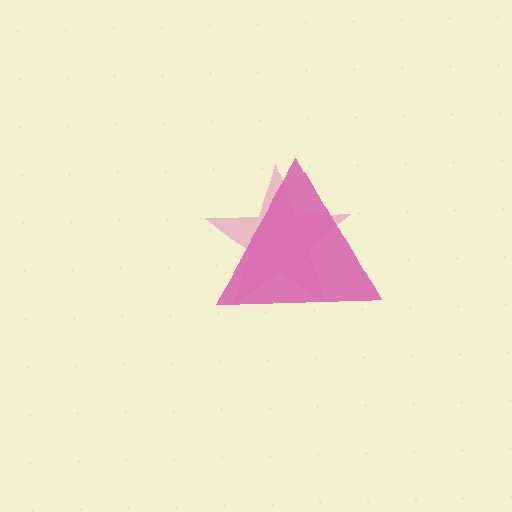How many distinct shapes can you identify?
There are 2 distinct shapes: a magenta triangle, a pink star.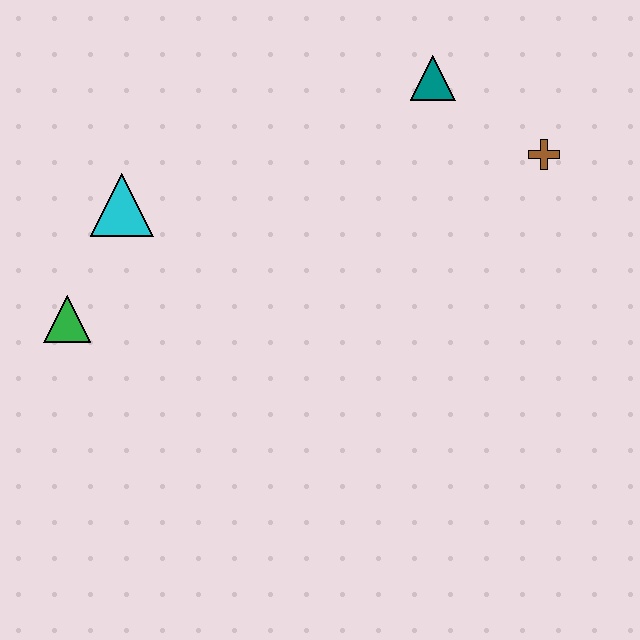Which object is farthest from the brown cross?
The green triangle is farthest from the brown cross.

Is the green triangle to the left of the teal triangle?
Yes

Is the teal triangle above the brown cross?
Yes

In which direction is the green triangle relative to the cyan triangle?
The green triangle is below the cyan triangle.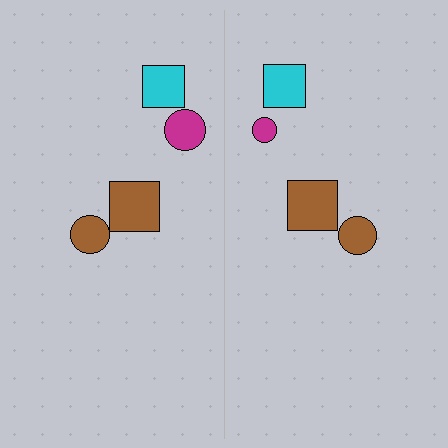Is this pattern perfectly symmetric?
No, the pattern is not perfectly symmetric. The magenta circle on the right side has a different size than its mirror counterpart.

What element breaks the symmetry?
The magenta circle on the right side has a different size than its mirror counterpart.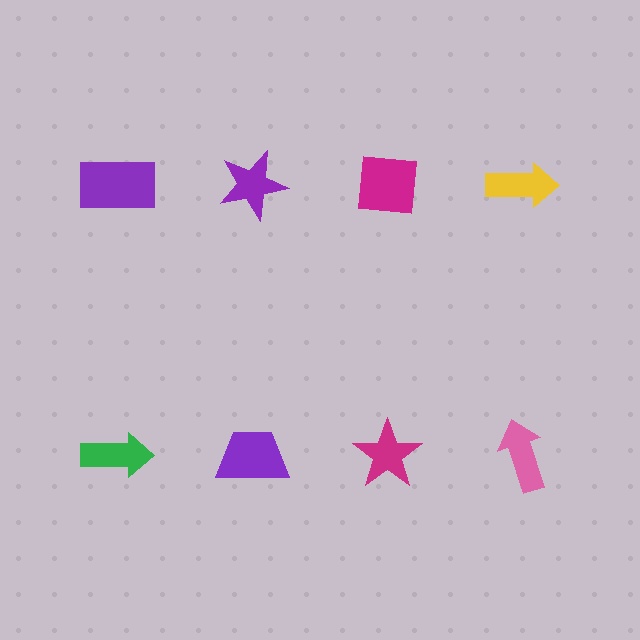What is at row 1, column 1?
A purple rectangle.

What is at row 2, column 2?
A purple trapezoid.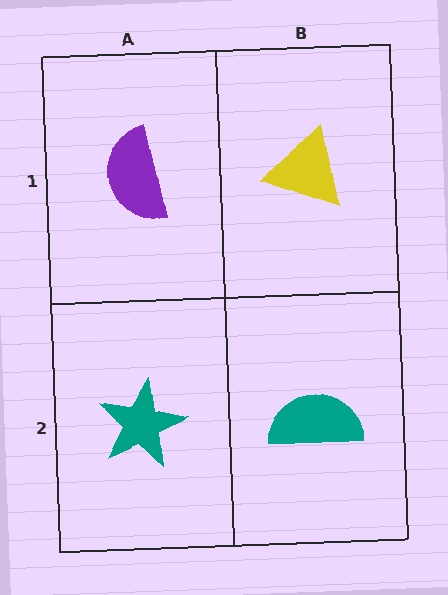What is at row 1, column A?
A purple semicircle.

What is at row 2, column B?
A teal semicircle.